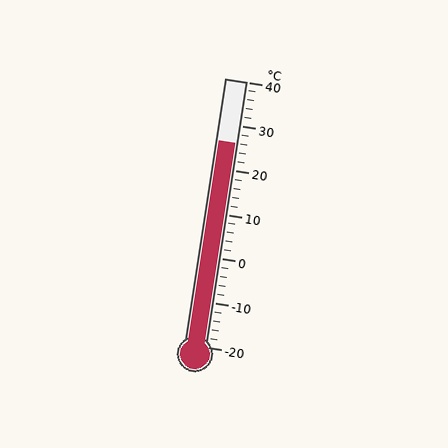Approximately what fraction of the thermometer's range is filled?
The thermometer is filled to approximately 75% of its range.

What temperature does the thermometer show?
The thermometer shows approximately 26°C.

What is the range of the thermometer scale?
The thermometer scale ranges from -20°C to 40°C.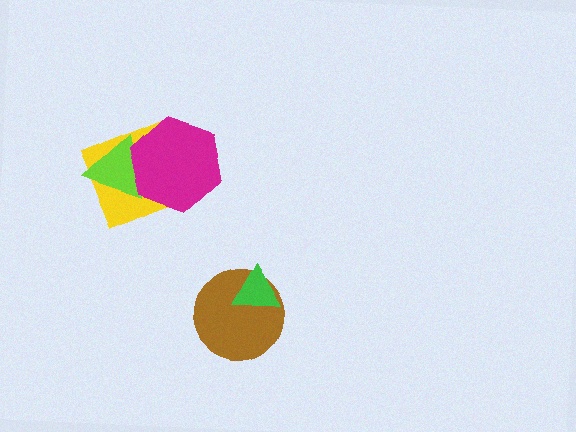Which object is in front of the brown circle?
The green triangle is in front of the brown circle.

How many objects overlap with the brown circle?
1 object overlaps with the brown circle.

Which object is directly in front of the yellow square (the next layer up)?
The lime triangle is directly in front of the yellow square.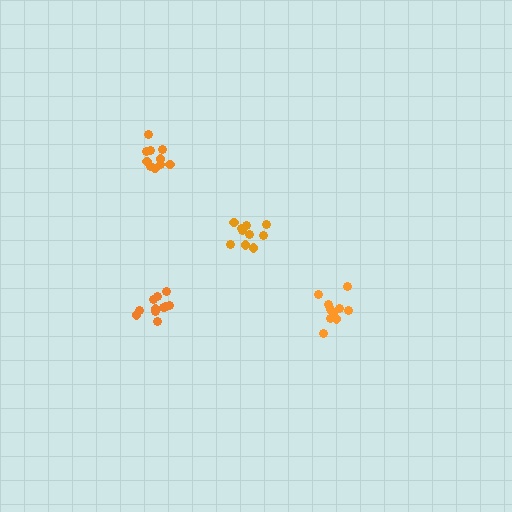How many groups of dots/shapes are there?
There are 4 groups.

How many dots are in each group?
Group 1: 10 dots, Group 2: 12 dots, Group 3: 10 dots, Group 4: 11 dots (43 total).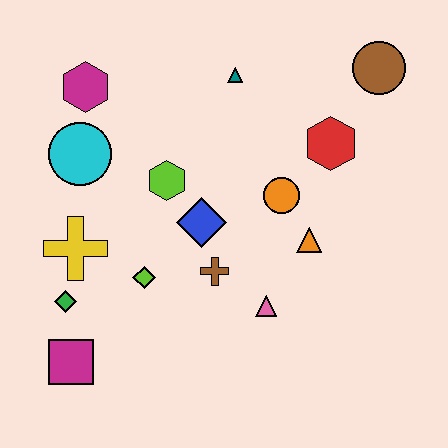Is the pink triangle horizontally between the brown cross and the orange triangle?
Yes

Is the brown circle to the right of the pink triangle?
Yes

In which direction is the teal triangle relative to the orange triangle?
The teal triangle is above the orange triangle.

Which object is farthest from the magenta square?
The brown circle is farthest from the magenta square.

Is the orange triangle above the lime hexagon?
No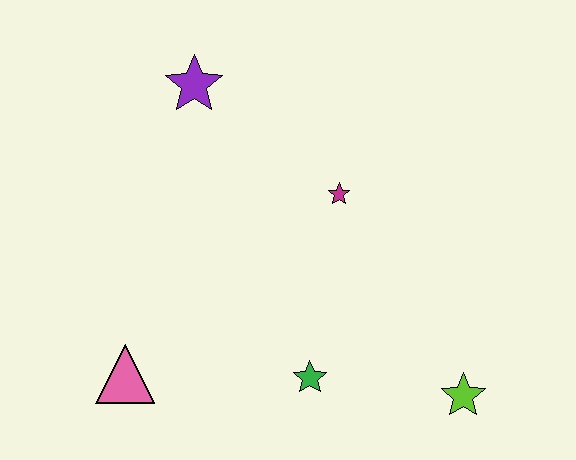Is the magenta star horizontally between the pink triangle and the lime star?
Yes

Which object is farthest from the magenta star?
The pink triangle is farthest from the magenta star.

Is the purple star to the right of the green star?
No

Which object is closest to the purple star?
The magenta star is closest to the purple star.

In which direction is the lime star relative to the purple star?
The lime star is below the purple star.